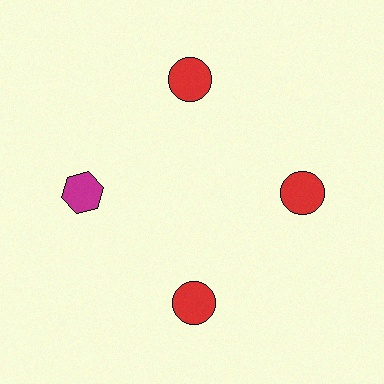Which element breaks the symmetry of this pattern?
The magenta hexagon at roughly the 9 o'clock position breaks the symmetry. All other shapes are red circles.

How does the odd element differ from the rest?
It differs in both color (magenta instead of red) and shape (hexagon instead of circle).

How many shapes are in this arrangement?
There are 4 shapes arranged in a ring pattern.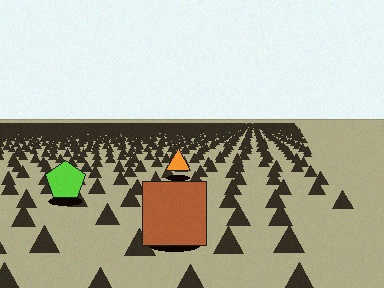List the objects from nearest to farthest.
From nearest to farthest: the brown square, the lime pentagon, the orange triangle.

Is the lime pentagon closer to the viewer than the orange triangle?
Yes. The lime pentagon is closer — you can tell from the texture gradient: the ground texture is coarser near it.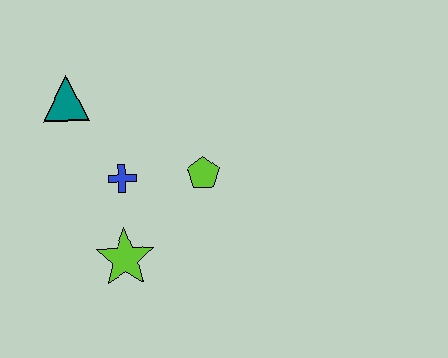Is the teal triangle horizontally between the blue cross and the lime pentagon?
No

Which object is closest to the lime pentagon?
The blue cross is closest to the lime pentagon.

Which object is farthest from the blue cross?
The teal triangle is farthest from the blue cross.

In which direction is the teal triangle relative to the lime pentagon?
The teal triangle is to the left of the lime pentagon.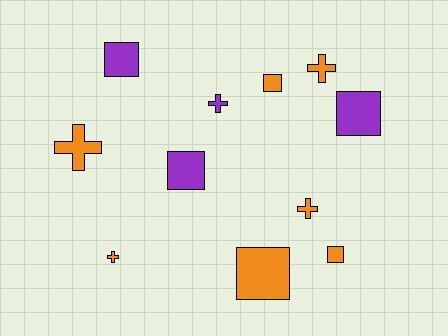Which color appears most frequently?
Orange, with 7 objects.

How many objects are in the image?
There are 11 objects.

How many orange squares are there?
There are 3 orange squares.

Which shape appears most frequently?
Square, with 6 objects.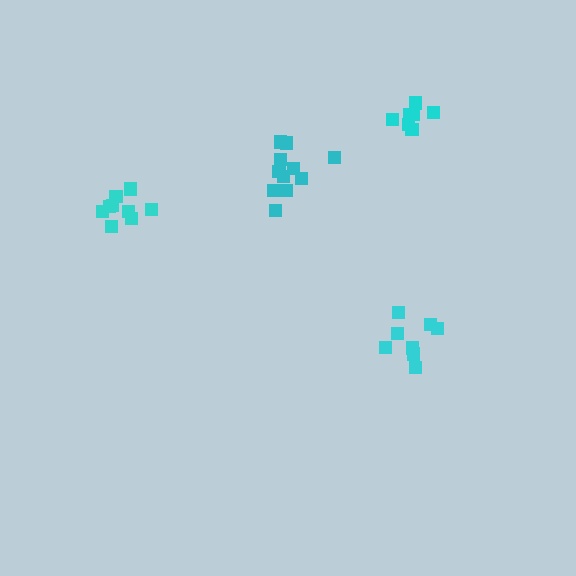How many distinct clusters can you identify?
There are 4 distinct clusters.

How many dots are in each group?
Group 1: 9 dots, Group 2: 11 dots, Group 3: 7 dots, Group 4: 8 dots (35 total).